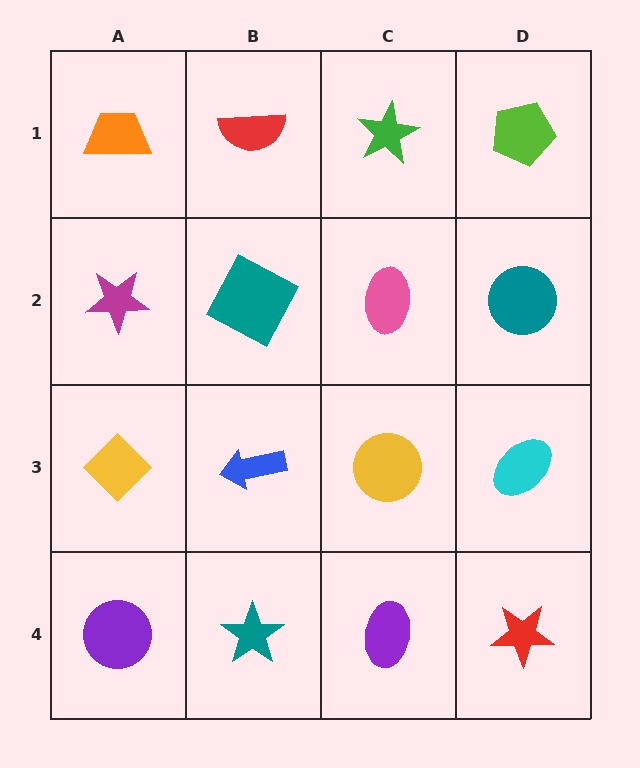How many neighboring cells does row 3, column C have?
4.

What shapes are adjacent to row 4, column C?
A yellow circle (row 3, column C), a teal star (row 4, column B), a red star (row 4, column D).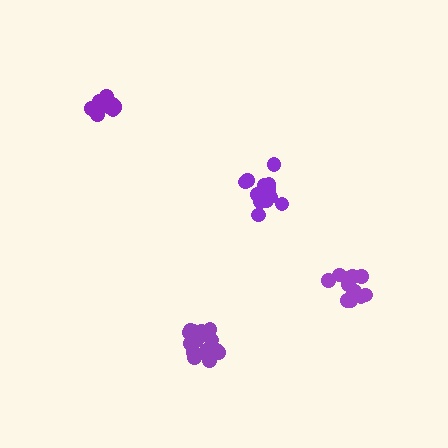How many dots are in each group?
Group 1: 14 dots, Group 2: 13 dots, Group 3: 14 dots, Group 4: 18 dots (59 total).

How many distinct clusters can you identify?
There are 4 distinct clusters.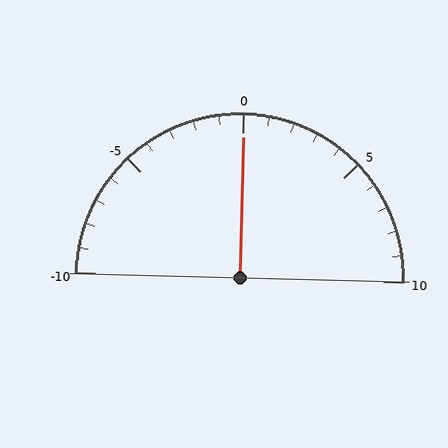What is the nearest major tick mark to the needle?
The nearest major tick mark is 0.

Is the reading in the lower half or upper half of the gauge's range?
The reading is in the upper half of the range (-10 to 10).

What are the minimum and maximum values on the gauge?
The gauge ranges from -10 to 10.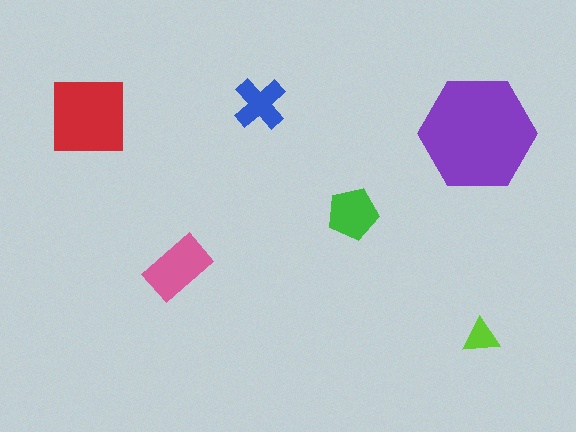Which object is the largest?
The purple hexagon.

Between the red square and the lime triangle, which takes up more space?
The red square.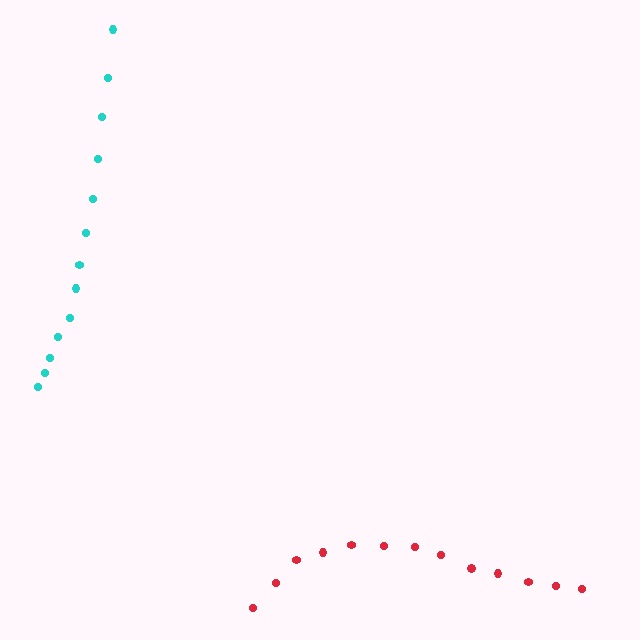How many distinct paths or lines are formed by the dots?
There are 2 distinct paths.